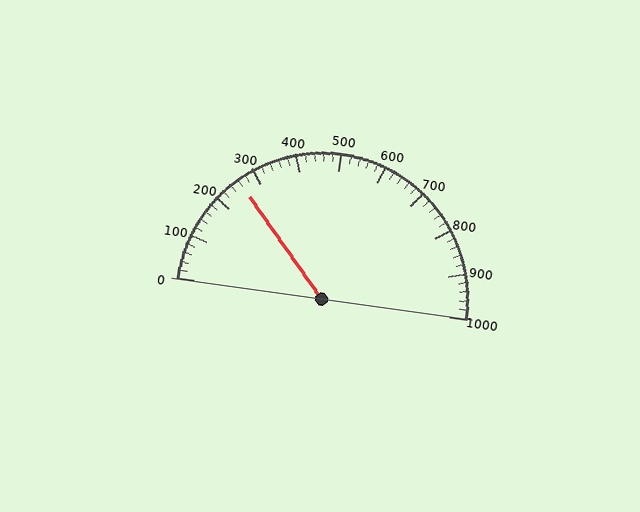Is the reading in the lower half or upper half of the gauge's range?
The reading is in the lower half of the range (0 to 1000).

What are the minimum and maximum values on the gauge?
The gauge ranges from 0 to 1000.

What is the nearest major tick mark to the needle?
The nearest major tick mark is 300.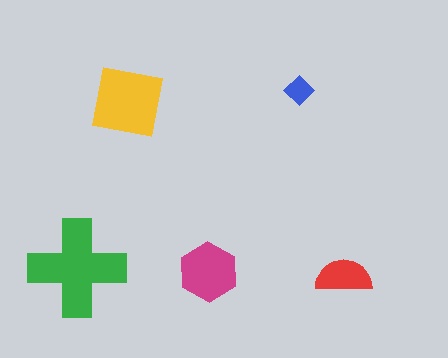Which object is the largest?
The green cross.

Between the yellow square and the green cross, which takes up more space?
The green cross.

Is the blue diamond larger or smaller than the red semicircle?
Smaller.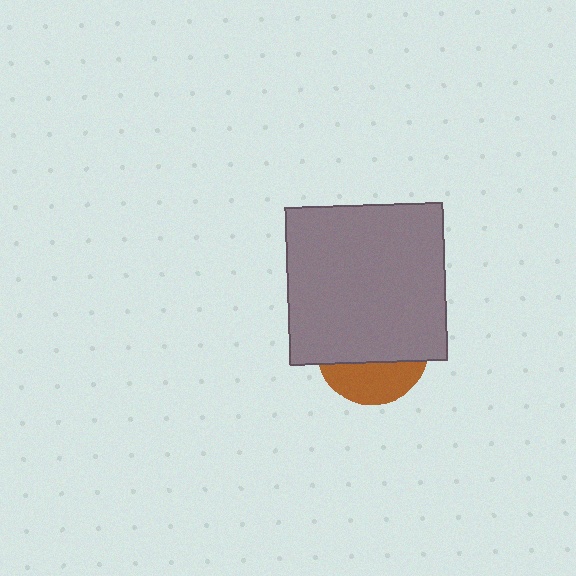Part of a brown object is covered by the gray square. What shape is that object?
It is a circle.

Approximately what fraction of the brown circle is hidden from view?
Roughly 65% of the brown circle is hidden behind the gray square.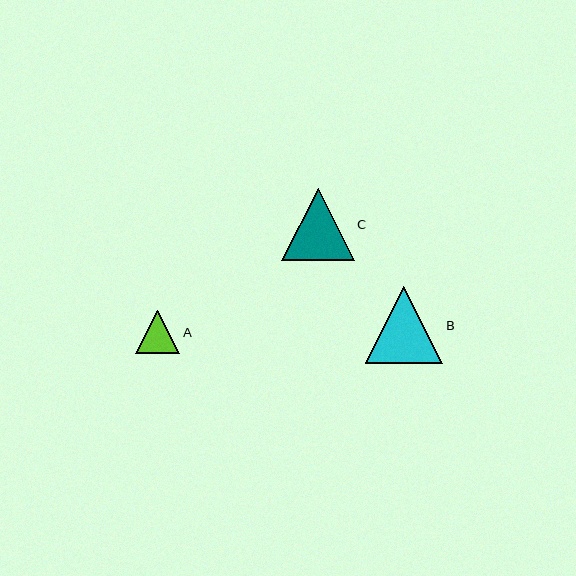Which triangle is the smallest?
Triangle A is the smallest with a size of approximately 44 pixels.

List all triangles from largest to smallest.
From largest to smallest: B, C, A.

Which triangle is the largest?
Triangle B is the largest with a size of approximately 77 pixels.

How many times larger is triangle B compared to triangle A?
Triangle B is approximately 1.8 times the size of triangle A.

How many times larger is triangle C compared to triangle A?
Triangle C is approximately 1.7 times the size of triangle A.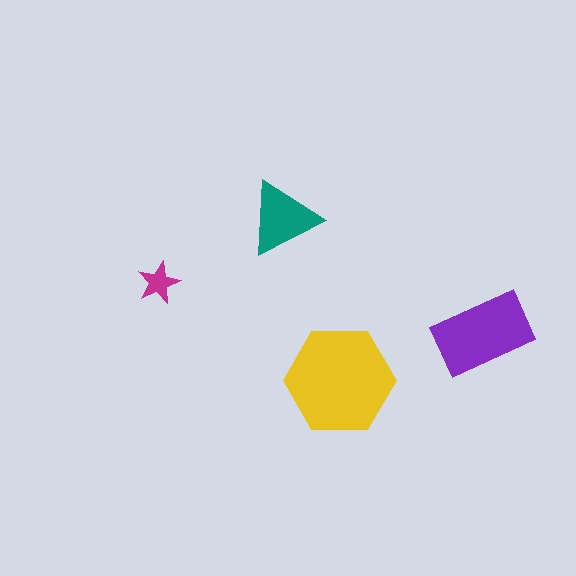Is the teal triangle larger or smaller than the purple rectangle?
Smaller.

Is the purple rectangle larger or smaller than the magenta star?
Larger.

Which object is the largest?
The yellow hexagon.